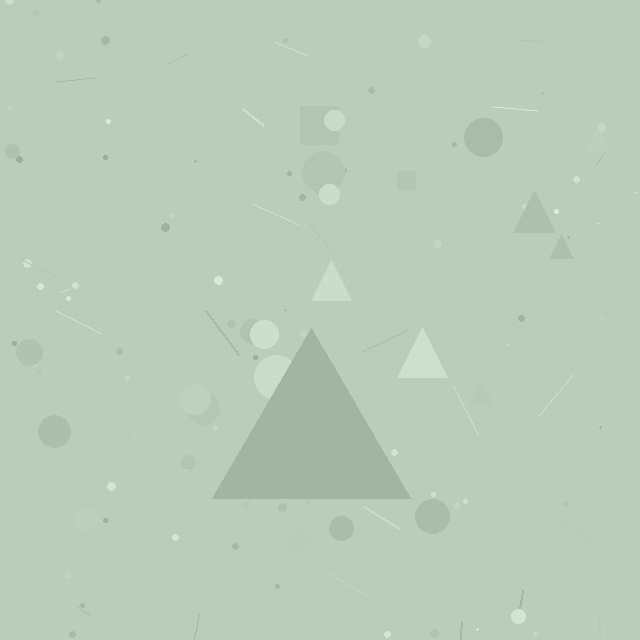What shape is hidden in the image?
A triangle is hidden in the image.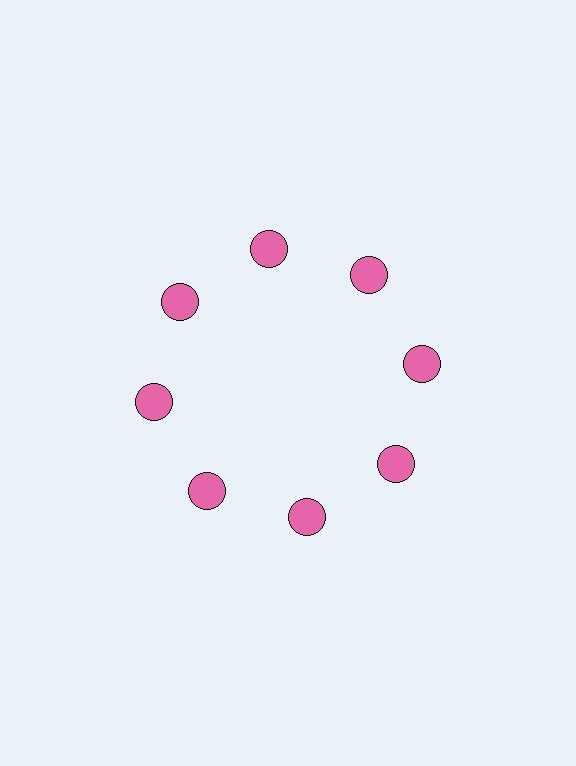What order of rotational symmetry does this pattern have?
This pattern has 8-fold rotational symmetry.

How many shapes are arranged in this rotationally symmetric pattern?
There are 8 shapes, arranged in 8 groups of 1.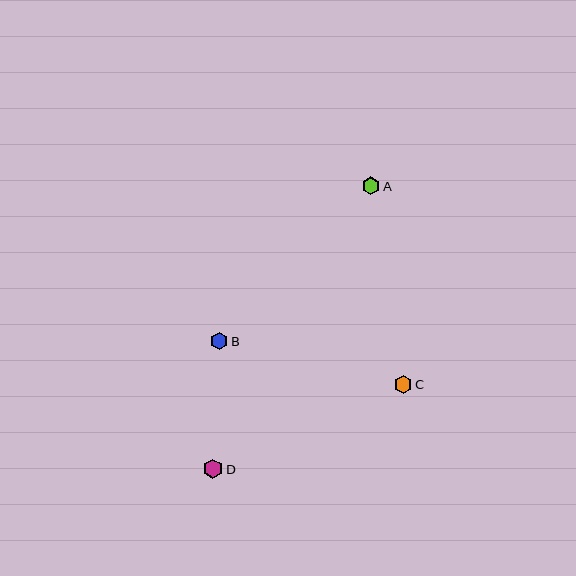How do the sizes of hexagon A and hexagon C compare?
Hexagon A and hexagon C are approximately the same size.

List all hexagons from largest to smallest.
From largest to smallest: D, A, C, B.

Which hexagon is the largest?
Hexagon D is the largest with a size of approximately 20 pixels.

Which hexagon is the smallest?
Hexagon B is the smallest with a size of approximately 18 pixels.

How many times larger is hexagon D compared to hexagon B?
Hexagon D is approximately 1.1 times the size of hexagon B.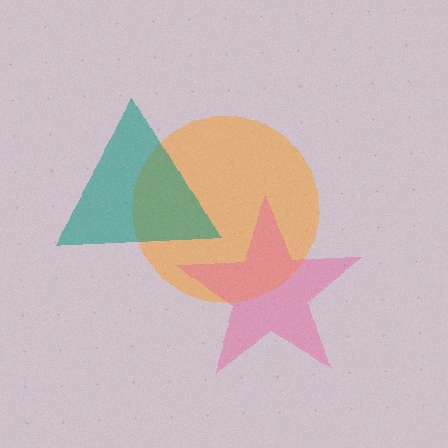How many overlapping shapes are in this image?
There are 3 overlapping shapes in the image.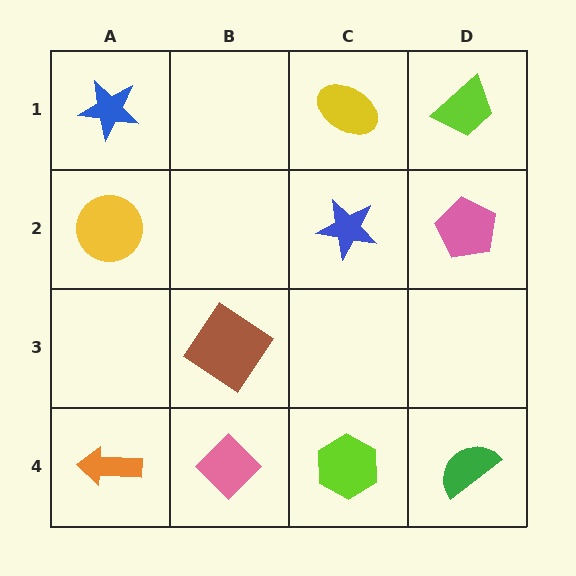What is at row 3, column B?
A brown diamond.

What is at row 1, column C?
A yellow ellipse.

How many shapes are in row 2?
3 shapes.